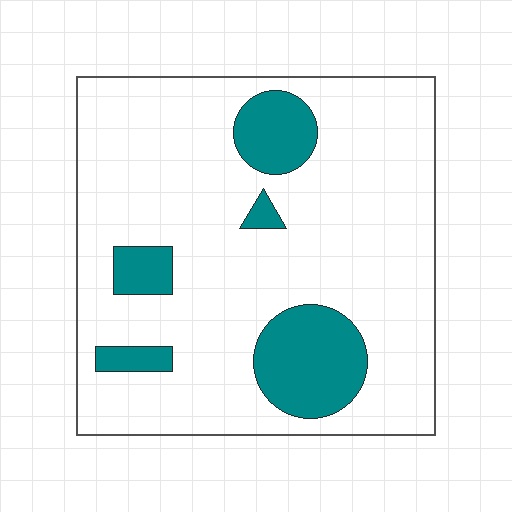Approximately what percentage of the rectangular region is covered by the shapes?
Approximately 15%.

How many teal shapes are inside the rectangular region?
5.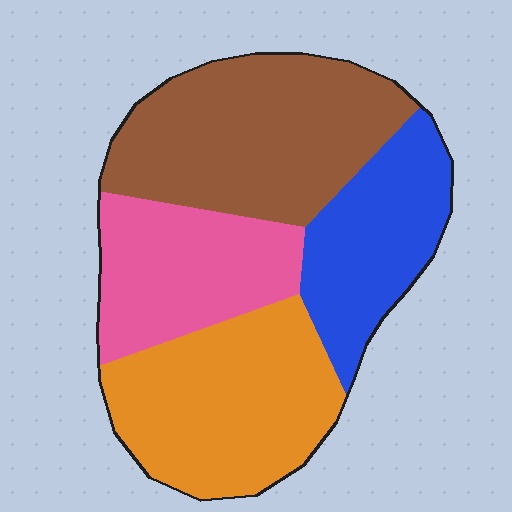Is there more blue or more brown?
Brown.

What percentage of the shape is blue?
Blue covers around 20% of the shape.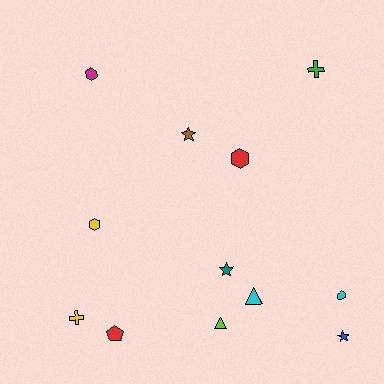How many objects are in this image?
There are 12 objects.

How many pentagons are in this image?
There is 1 pentagon.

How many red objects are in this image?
There are 2 red objects.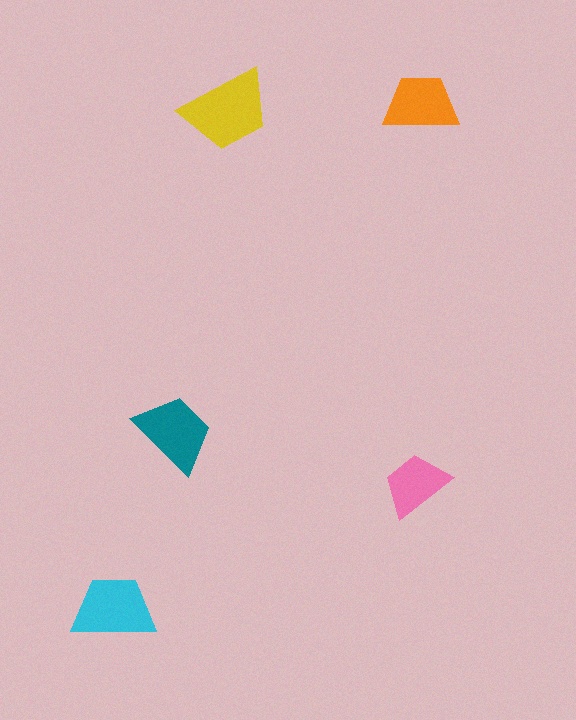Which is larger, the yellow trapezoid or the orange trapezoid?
The yellow one.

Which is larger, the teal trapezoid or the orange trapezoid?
The teal one.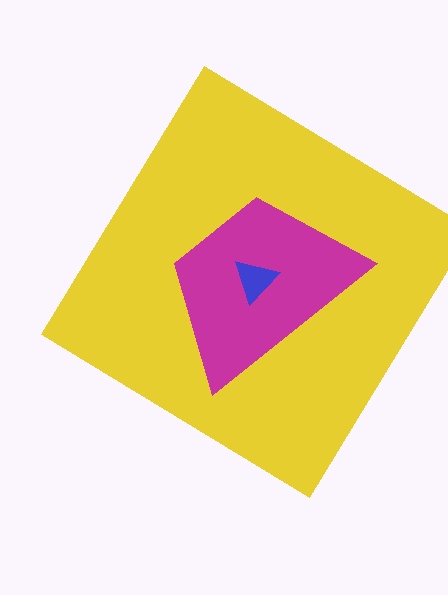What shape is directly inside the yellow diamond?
The magenta trapezoid.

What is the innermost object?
The blue triangle.